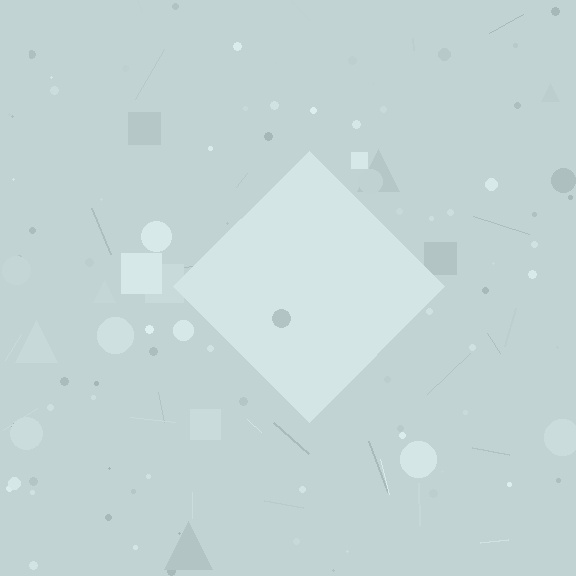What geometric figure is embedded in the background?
A diamond is embedded in the background.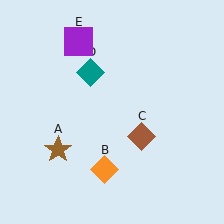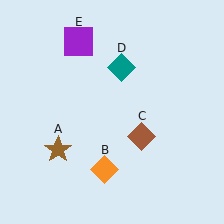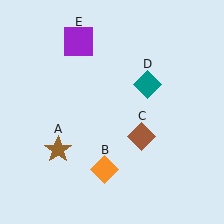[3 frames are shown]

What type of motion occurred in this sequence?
The teal diamond (object D) rotated clockwise around the center of the scene.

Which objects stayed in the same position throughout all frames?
Brown star (object A) and orange diamond (object B) and brown diamond (object C) and purple square (object E) remained stationary.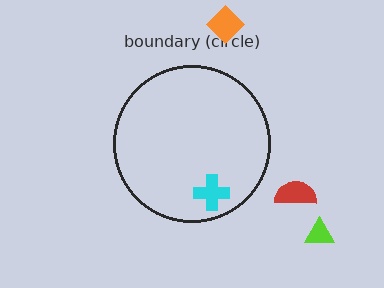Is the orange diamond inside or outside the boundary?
Outside.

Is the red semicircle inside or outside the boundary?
Outside.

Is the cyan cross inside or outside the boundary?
Inside.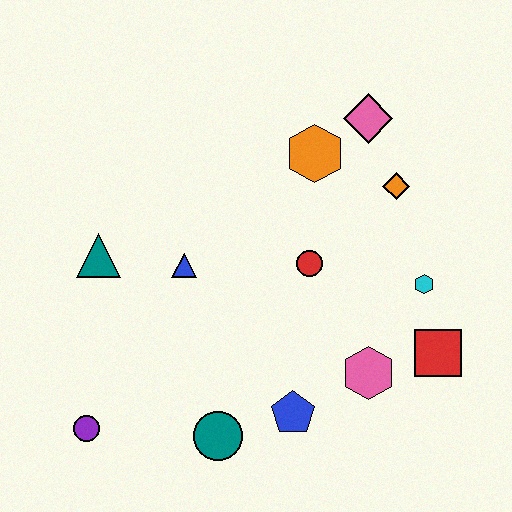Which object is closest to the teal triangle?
The blue triangle is closest to the teal triangle.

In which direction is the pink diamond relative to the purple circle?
The pink diamond is above the purple circle.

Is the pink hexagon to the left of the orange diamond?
Yes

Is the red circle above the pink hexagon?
Yes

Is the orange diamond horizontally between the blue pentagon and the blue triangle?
No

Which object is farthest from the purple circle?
The pink diamond is farthest from the purple circle.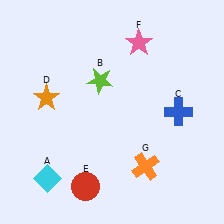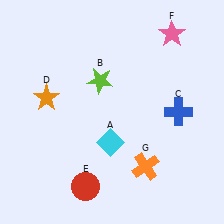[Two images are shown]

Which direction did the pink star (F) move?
The pink star (F) moved right.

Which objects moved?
The objects that moved are: the cyan diamond (A), the pink star (F).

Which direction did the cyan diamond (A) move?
The cyan diamond (A) moved right.